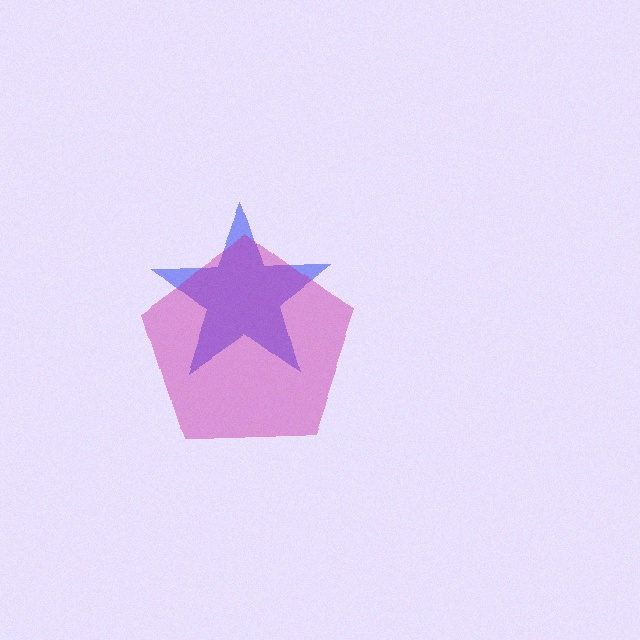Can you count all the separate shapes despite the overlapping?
Yes, there are 2 separate shapes.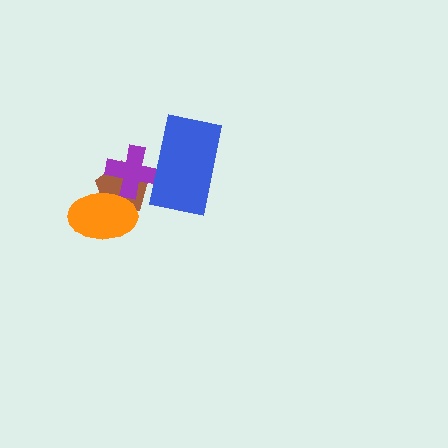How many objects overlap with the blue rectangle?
1 object overlaps with the blue rectangle.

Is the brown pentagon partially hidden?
Yes, it is partially covered by another shape.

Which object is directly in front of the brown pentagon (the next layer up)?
The purple cross is directly in front of the brown pentagon.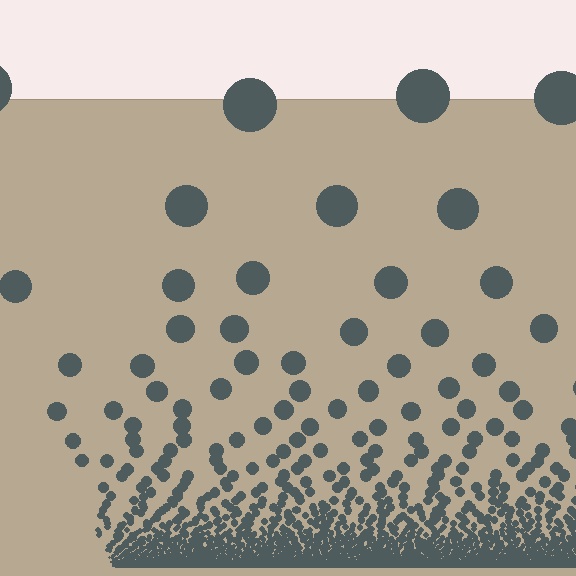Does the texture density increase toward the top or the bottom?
Density increases toward the bottom.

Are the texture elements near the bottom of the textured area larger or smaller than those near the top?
Smaller. The gradient is inverted — elements near the bottom are smaller and denser.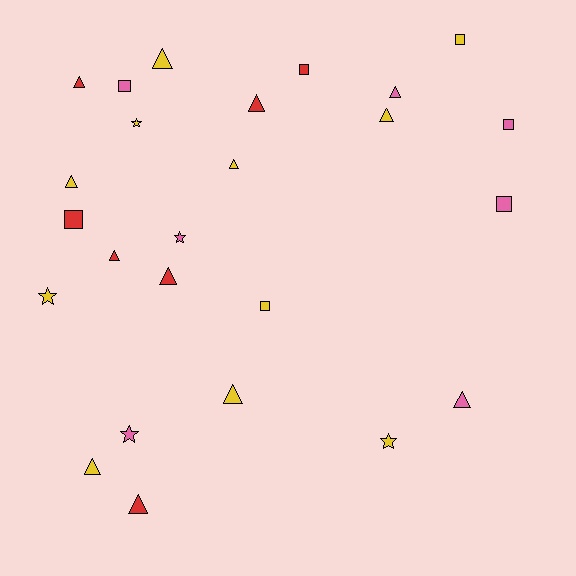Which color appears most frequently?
Yellow, with 11 objects.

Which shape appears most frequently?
Triangle, with 13 objects.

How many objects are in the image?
There are 25 objects.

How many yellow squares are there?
There are 2 yellow squares.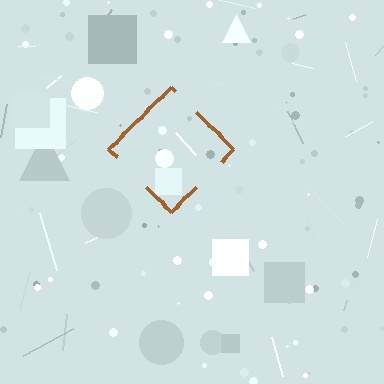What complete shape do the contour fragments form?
The contour fragments form a diamond.